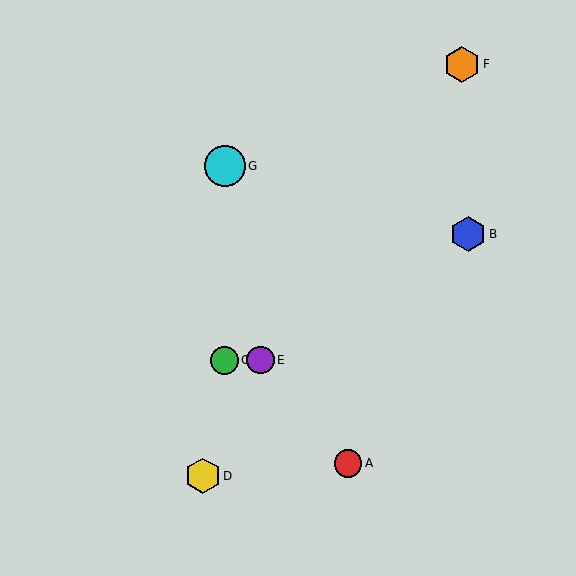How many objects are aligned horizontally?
2 objects (C, E) are aligned horizontally.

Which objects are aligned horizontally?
Objects C, E are aligned horizontally.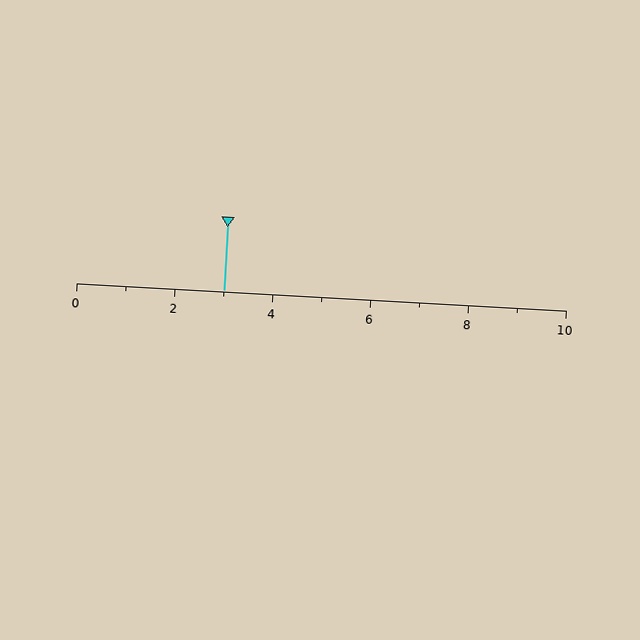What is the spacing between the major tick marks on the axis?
The major ticks are spaced 2 apart.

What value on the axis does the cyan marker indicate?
The marker indicates approximately 3.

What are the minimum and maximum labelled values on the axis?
The axis runs from 0 to 10.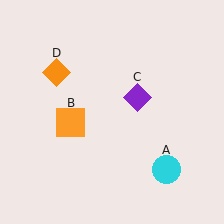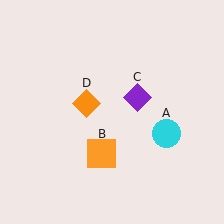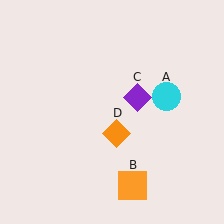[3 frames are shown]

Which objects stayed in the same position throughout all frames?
Purple diamond (object C) remained stationary.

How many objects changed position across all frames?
3 objects changed position: cyan circle (object A), orange square (object B), orange diamond (object D).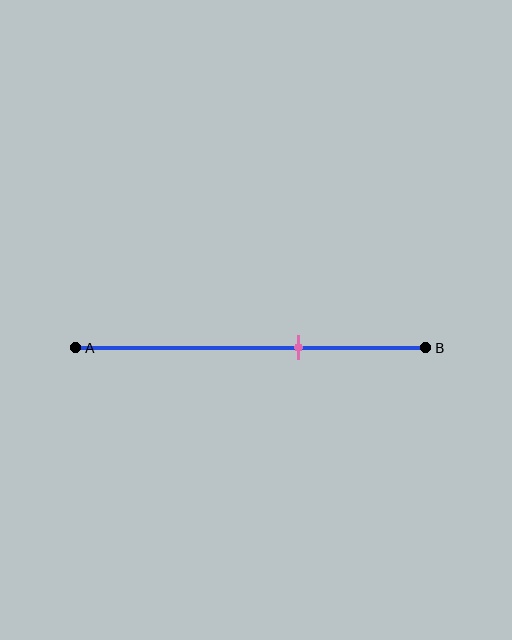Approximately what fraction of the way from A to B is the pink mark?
The pink mark is approximately 65% of the way from A to B.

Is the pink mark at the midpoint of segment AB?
No, the mark is at about 65% from A, not at the 50% midpoint.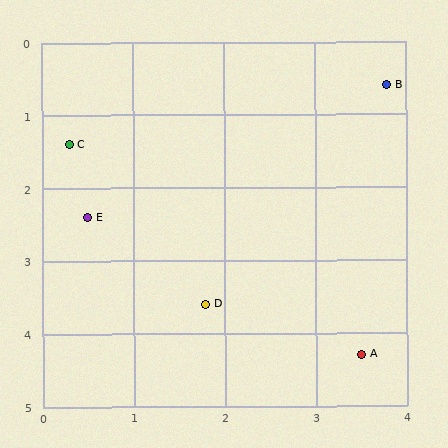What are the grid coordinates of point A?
Point A is at approximately (3.5, 4.3).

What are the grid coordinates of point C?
Point C is at approximately (0.3, 1.4).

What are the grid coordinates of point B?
Point B is at approximately (3.8, 0.6).